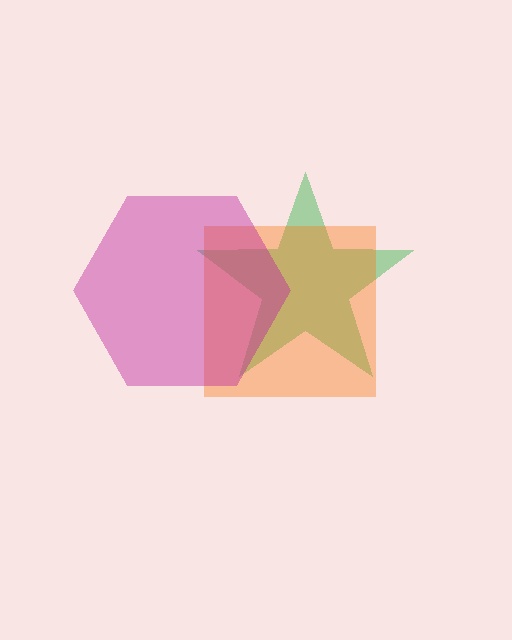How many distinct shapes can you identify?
There are 3 distinct shapes: a green star, an orange square, a magenta hexagon.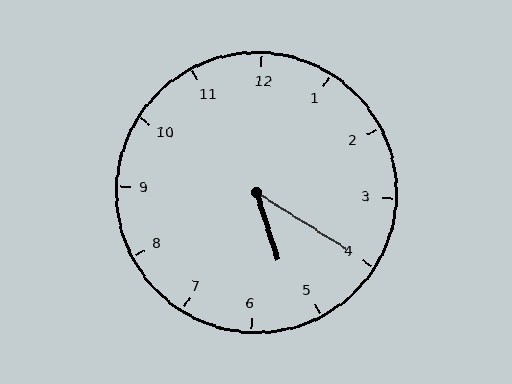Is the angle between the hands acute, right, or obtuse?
It is acute.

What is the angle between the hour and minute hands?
Approximately 40 degrees.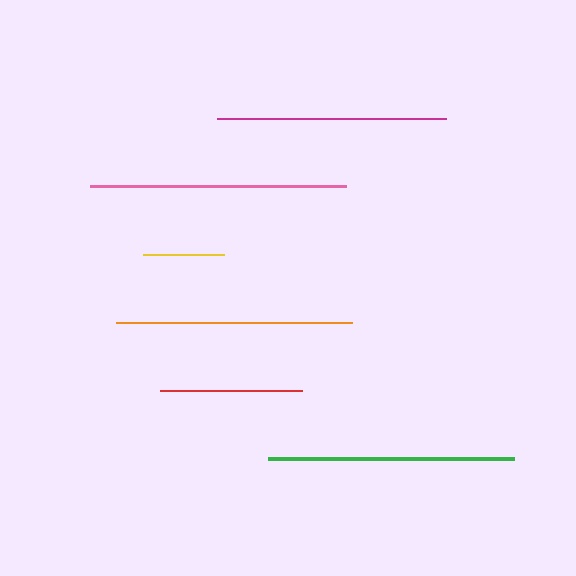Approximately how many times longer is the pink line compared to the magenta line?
The pink line is approximately 1.1 times the length of the magenta line.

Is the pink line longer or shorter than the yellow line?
The pink line is longer than the yellow line.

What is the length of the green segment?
The green segment is approximately 246 pixels long.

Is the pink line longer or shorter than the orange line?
The pink line is longer than the orange line.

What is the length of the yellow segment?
The yellow segment is approximately 80 pixels long.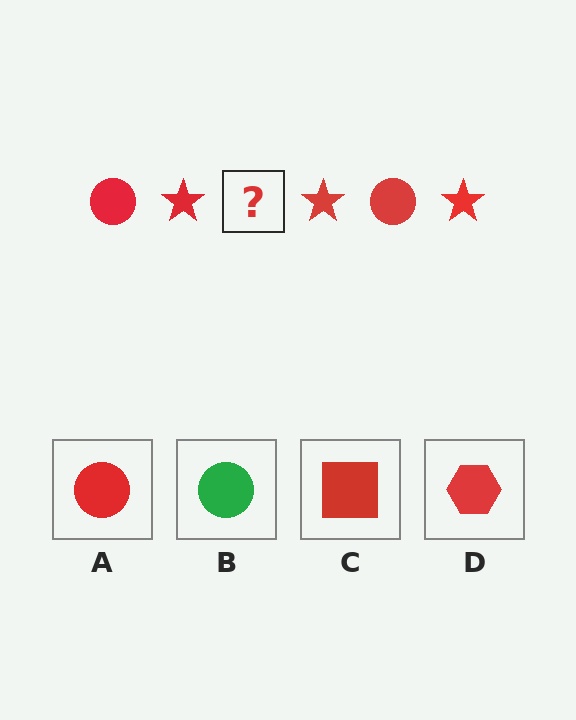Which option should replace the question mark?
Option A.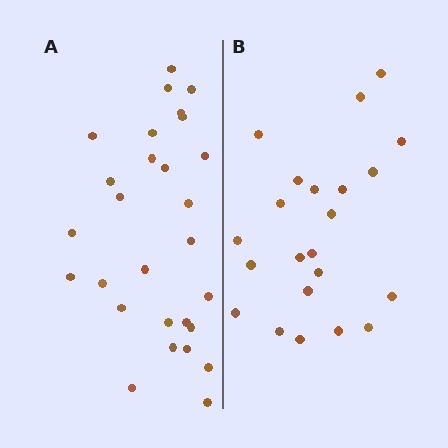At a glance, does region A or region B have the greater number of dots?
Region A (the left region) has more dots.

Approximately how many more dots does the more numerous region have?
Region A has about 6 more dots than region B.